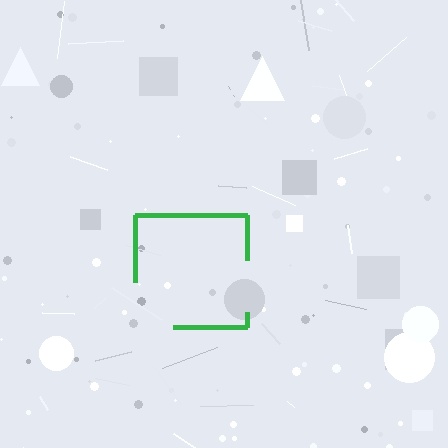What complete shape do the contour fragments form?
The contour fragments form a square.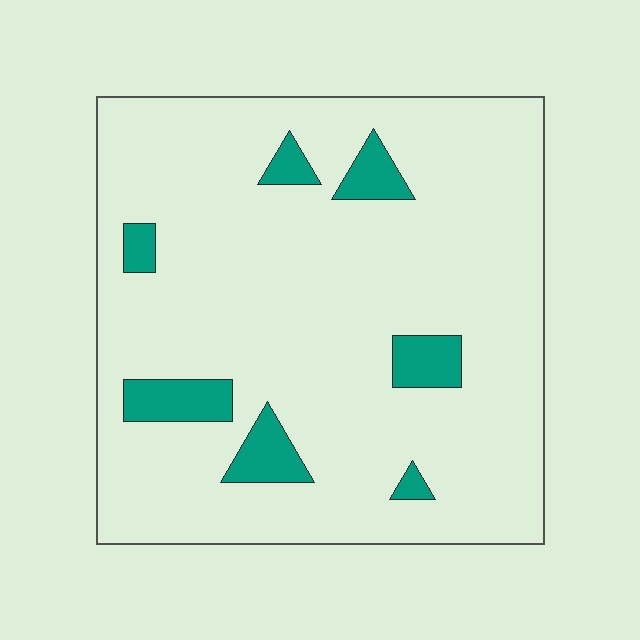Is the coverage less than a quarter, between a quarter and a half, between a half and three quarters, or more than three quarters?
Less than a quarter.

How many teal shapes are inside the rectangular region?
7.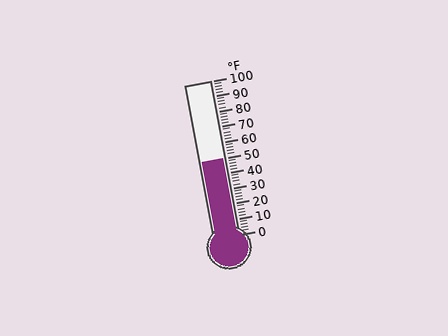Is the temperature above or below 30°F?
The temperature is above 30°F.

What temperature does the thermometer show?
The thermometer shows approximately 50°F.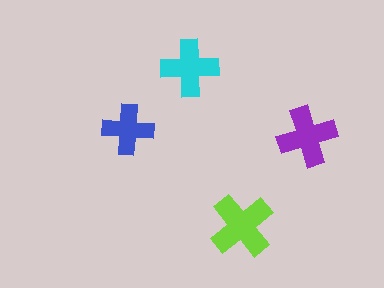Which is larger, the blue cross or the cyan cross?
The cyan one.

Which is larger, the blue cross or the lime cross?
The lime one.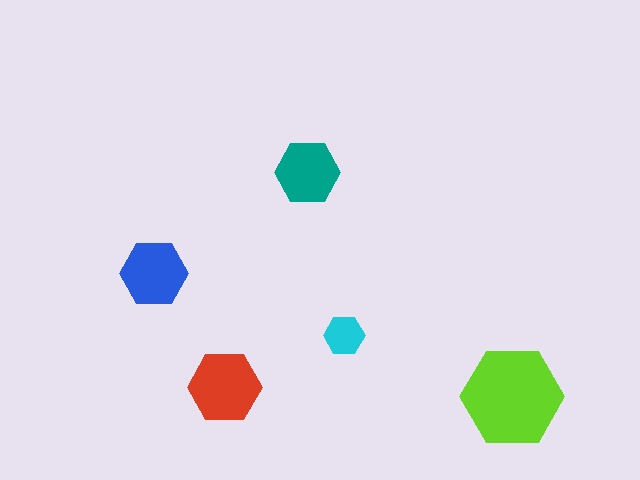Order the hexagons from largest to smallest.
the lime one, the red one, the blue one, the teal one, the cyan one.